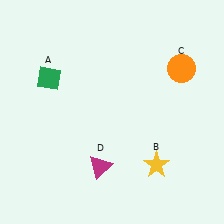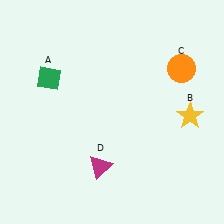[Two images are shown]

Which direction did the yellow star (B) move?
The yellow star (B) moved up.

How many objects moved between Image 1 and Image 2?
1 object moved between the two images.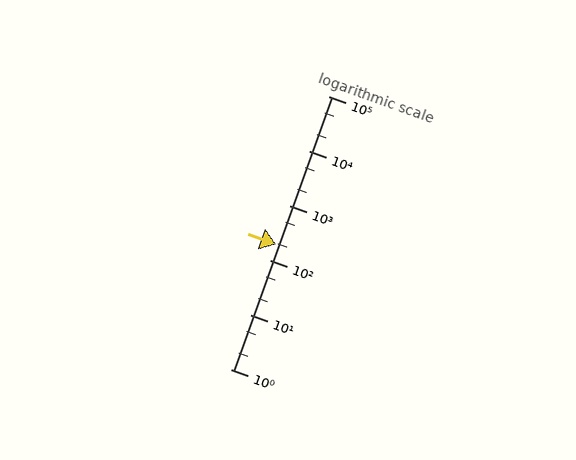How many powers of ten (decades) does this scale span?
The scale spans 5 decades, from 1 to 100000.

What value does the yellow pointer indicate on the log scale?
The pointer indicates approximately 190.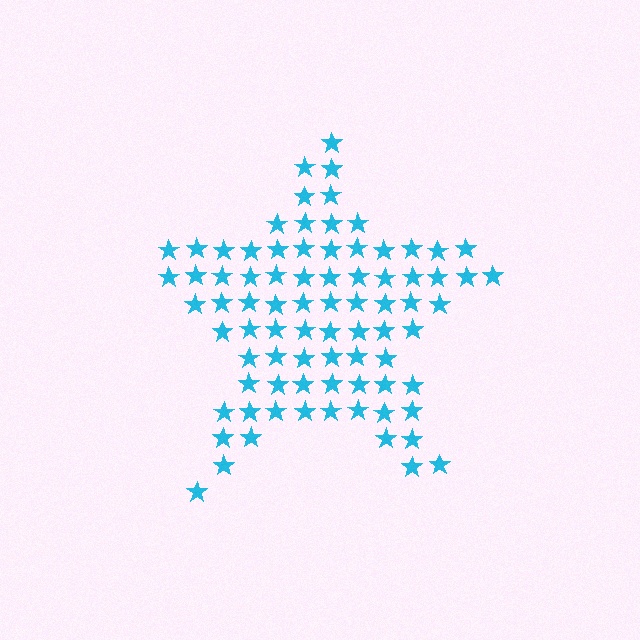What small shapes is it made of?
It is made of small stars.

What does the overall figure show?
The overall figure shows a star.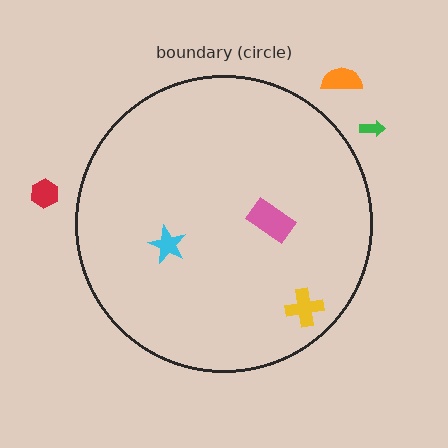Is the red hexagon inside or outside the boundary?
Outside.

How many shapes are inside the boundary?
3 inside, 3 outside.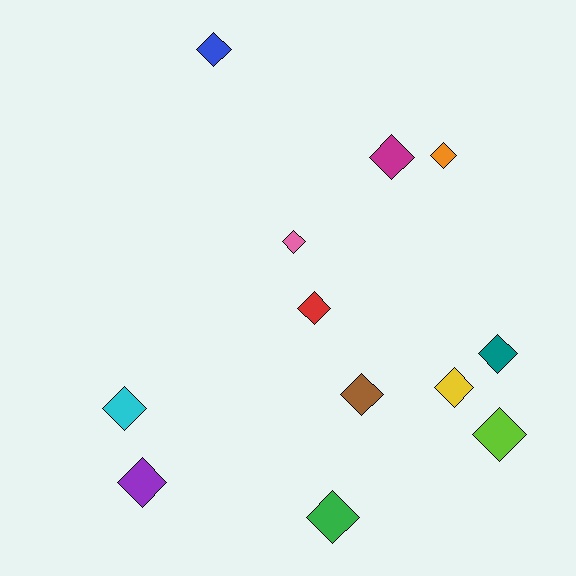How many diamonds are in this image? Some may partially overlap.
There are 12 diamonds.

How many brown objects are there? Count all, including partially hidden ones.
There is 1 brown object.